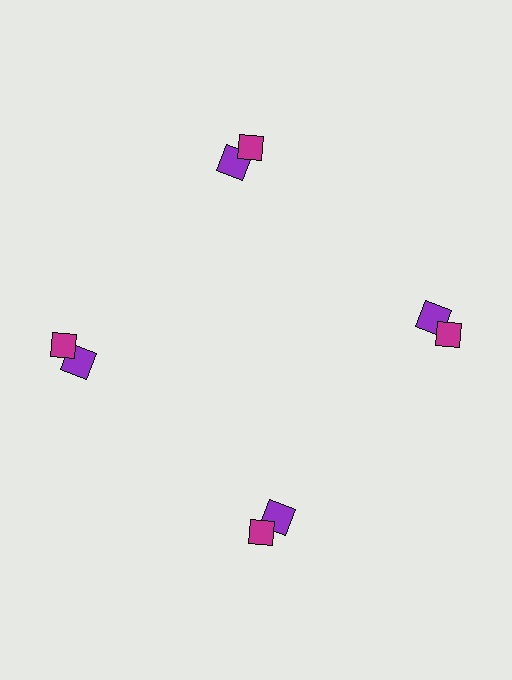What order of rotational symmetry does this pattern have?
This pattern has 4-fold rotational symmetry.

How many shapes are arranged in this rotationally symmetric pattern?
There are 8 shapes, arranged in 4 groups of 2.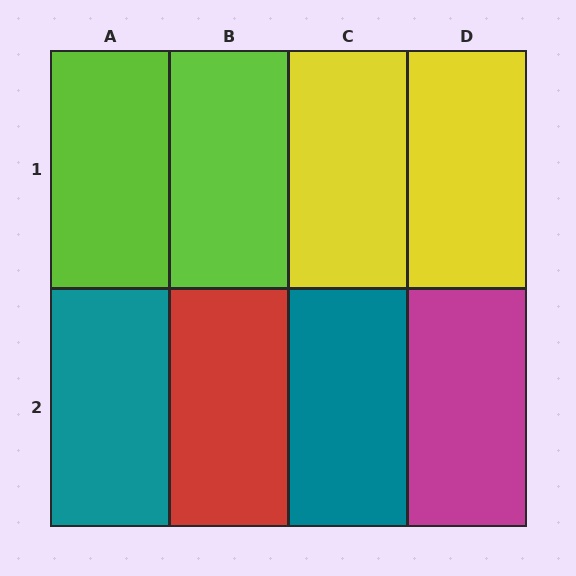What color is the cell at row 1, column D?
Yellow.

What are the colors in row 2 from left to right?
Teal, red, teal, magenta.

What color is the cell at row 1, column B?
Lime.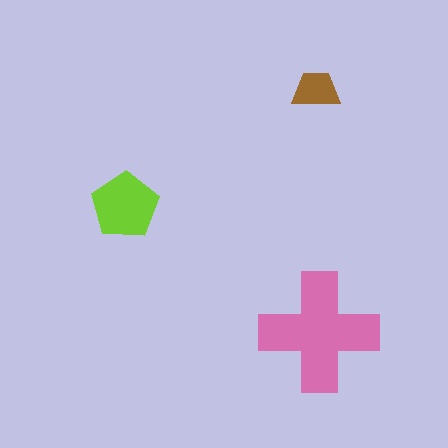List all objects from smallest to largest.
The brown trapezoid, the lime pentagon, the pink cross.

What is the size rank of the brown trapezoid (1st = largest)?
3rd.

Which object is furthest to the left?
The lime pentagon is leftmost.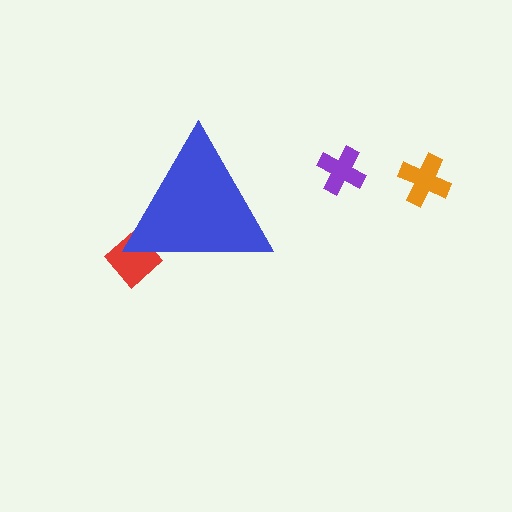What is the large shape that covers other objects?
A blue triangle.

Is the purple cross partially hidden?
No, the purple cross is fully visible.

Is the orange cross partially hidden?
No, the orange cross is fully visible.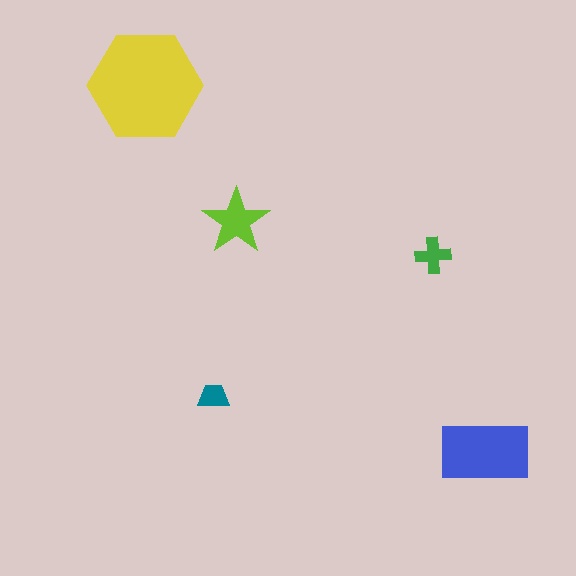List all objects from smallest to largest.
The teal trapezoid, the green cross, the lime star, the blue rectangle, the yellow hexagon.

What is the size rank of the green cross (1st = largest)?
4th.